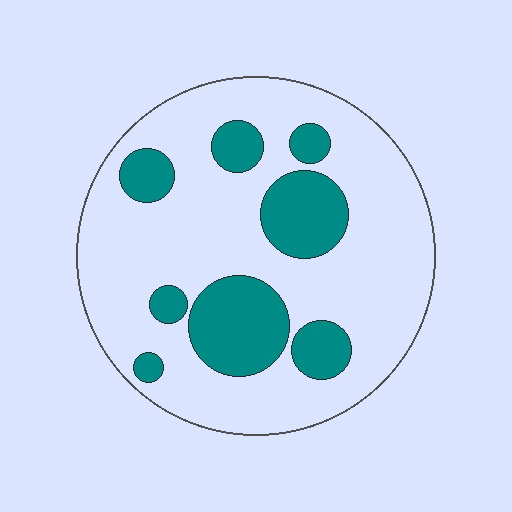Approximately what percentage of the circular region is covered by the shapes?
Approximately 25%.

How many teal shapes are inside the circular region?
8.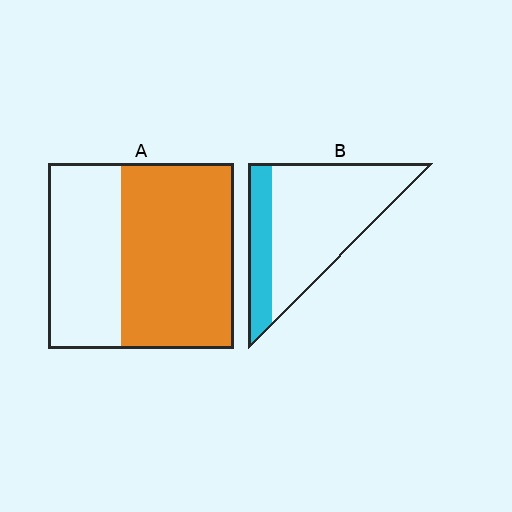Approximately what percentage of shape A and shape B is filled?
A is approximately 60% and B is approximately 25%.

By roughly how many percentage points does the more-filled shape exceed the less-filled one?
By roughly 35 percentage points (A over B).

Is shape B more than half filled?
No.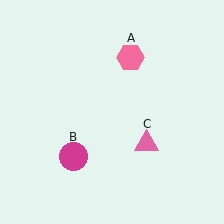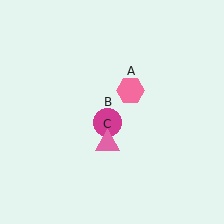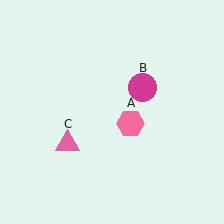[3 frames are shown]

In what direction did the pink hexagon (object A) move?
The pink hexagon (object A) moved down.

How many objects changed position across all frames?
3 objects changed position: pink hexagon (object A), magenta circle (object B), pink triangle (object C).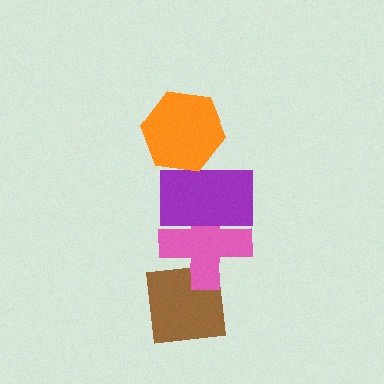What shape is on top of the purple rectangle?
The orange hexagon is on top of the purple rectangle.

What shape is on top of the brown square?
The pink cross is on top of the brown square.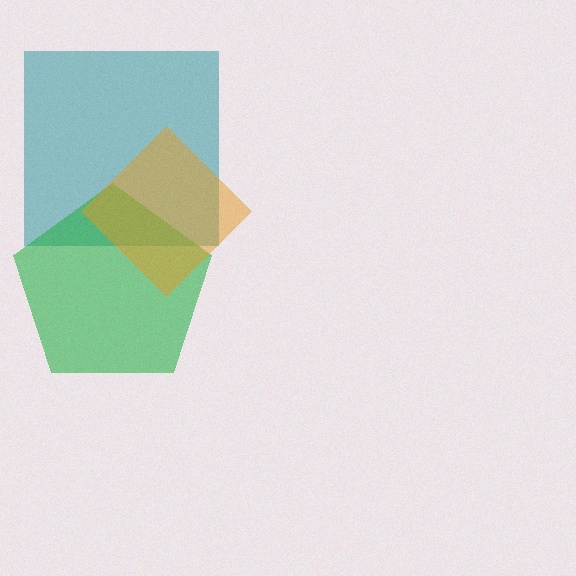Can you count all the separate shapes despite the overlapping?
Yes, there are 3 separate shapes.